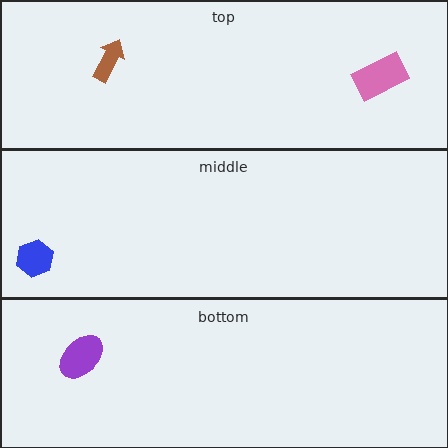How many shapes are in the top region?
2.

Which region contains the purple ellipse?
The bottom region.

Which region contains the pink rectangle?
The top region.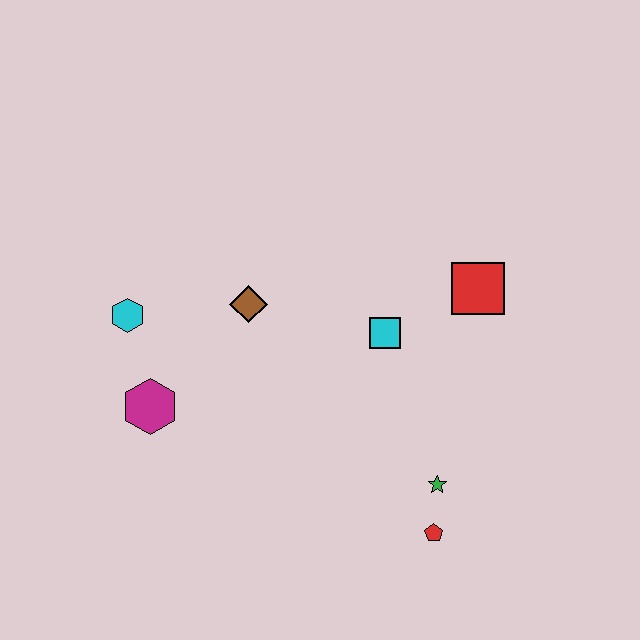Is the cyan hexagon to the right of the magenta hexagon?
No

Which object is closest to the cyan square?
The red square is closest to the cyan square.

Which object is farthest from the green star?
The cyan hexagon is farthest from the green star.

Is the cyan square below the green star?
No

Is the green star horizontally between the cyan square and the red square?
Yes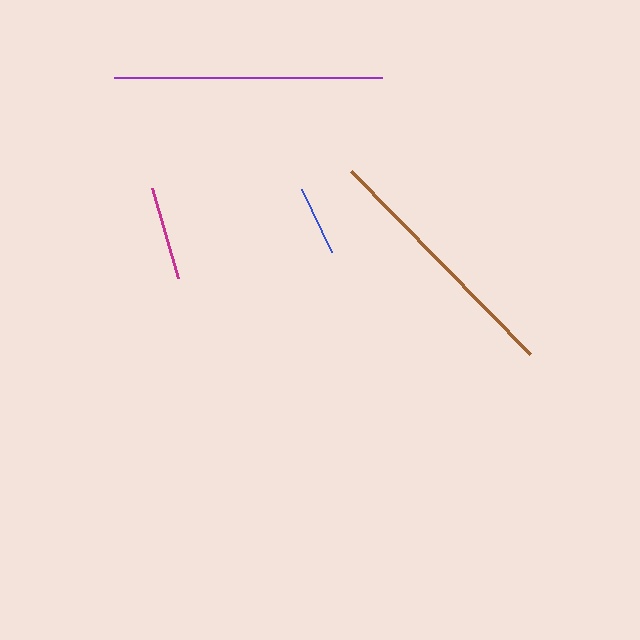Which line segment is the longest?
The purple line is the longest at approximately 268 pixels.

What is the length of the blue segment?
The blue segment is approximately 69 pixels long.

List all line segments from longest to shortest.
From longest to shortest: purple, brown, magenta, blue.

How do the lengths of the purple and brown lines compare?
The purple and brown lines are approximately the same length.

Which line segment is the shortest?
The blue line is the shortest at approximately 69 pixels.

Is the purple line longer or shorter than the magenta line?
The purple line is longer than the magenta line.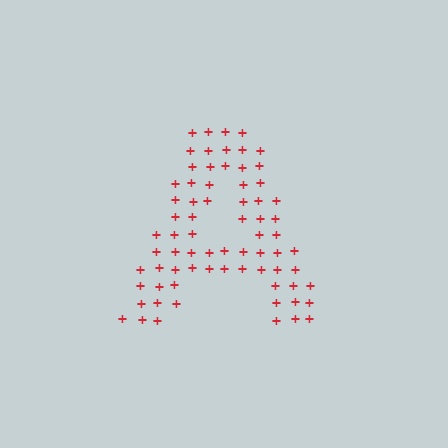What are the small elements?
The small elements are plus signs.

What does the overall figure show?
The overall figure shows the letter A.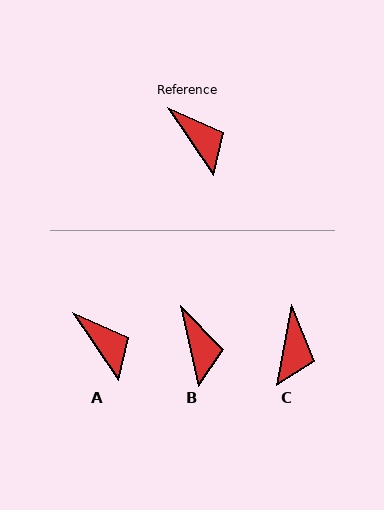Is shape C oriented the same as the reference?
No, it is off by about 44 degrees.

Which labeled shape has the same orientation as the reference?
A.